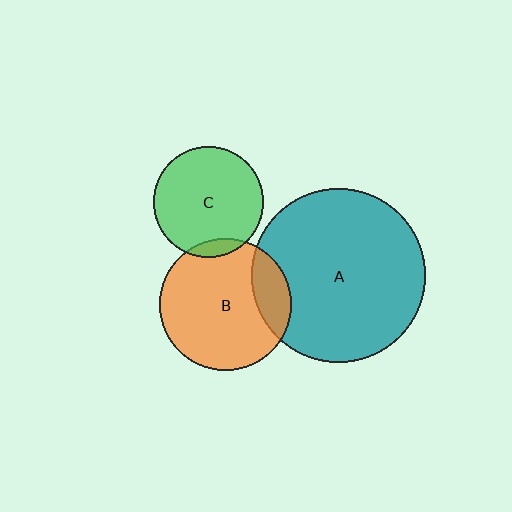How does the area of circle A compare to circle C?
Approximately 2.5 times.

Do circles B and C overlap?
Yes.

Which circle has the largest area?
Circle A (teal).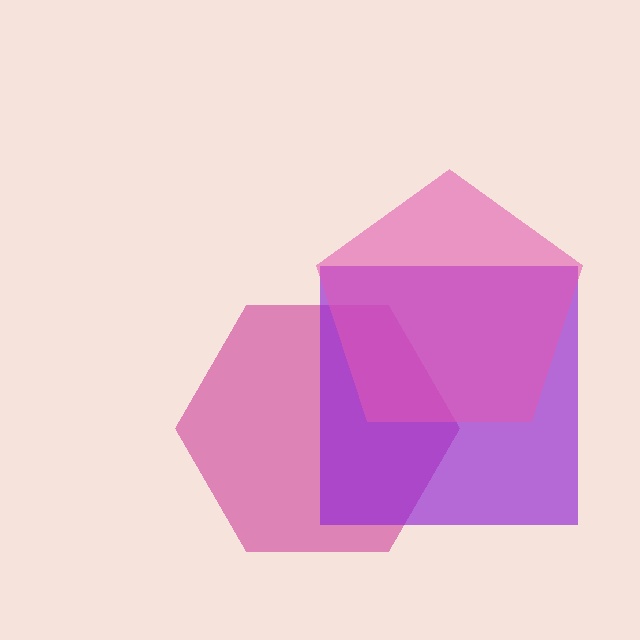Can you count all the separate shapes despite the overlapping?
Yes, there are 3 separate shapes.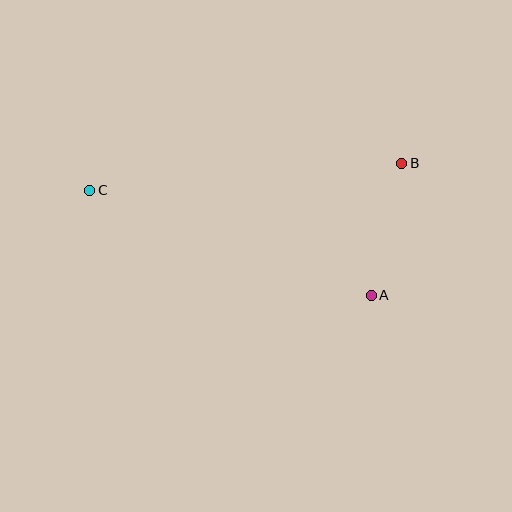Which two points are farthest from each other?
Points B and C are farthest from each other.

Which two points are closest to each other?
Points A and B are closest to each other.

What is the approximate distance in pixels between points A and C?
The distance between A and C is approximately 300 pixels.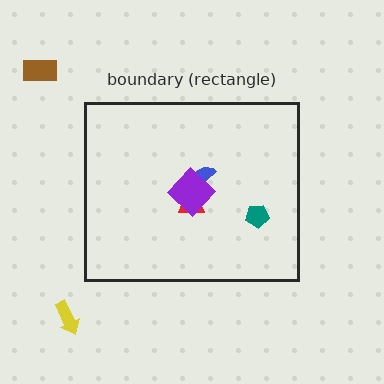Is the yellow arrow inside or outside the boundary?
Outside.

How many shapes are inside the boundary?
4 inside, 2 outside.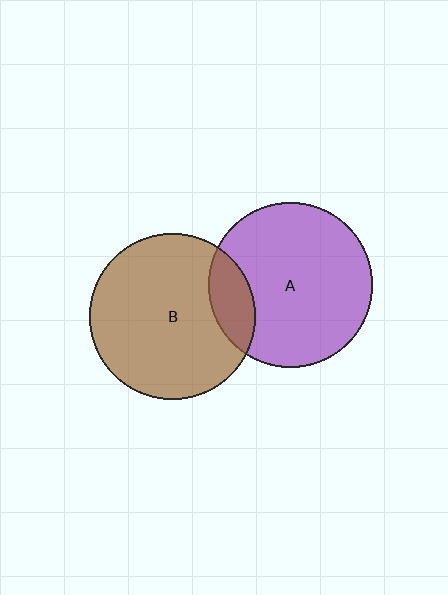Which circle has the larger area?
Circle B (brown).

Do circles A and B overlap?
Yes.